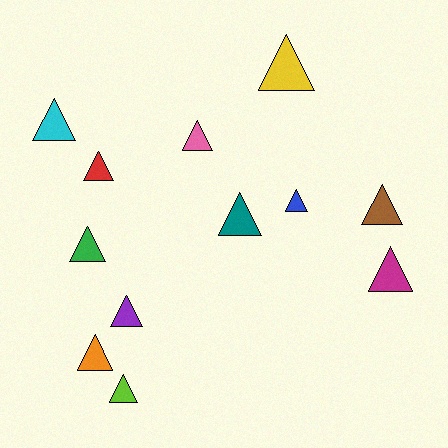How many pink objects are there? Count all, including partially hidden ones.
There is 1 pink object.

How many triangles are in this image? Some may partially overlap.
There are 12 triangles.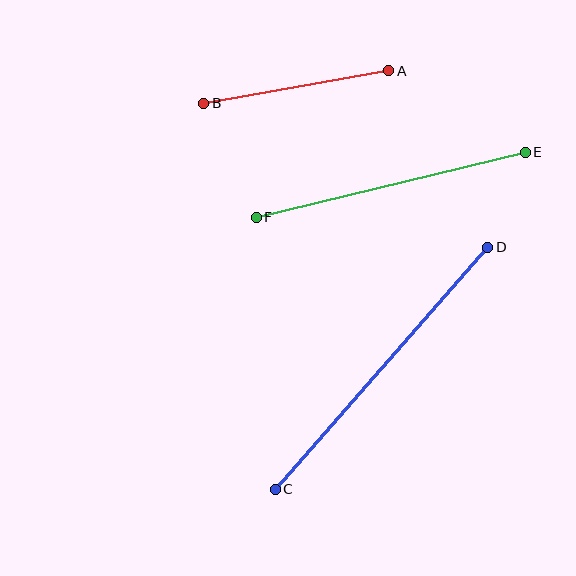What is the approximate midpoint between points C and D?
The midpoint is at approximately (381, 368) pixels.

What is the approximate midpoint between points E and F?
The midpoint is at approximately (391, 185) pixels.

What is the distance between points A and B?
The distance is approximately 188 pixels.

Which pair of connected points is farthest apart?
Points C and D are farthest apart.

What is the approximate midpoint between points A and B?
The midpoint is at approximately (296, 87) pixels.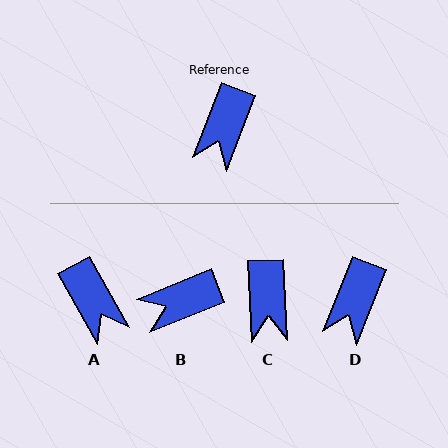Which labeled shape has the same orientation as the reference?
D.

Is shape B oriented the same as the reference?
No, it is off by about 46 degrees.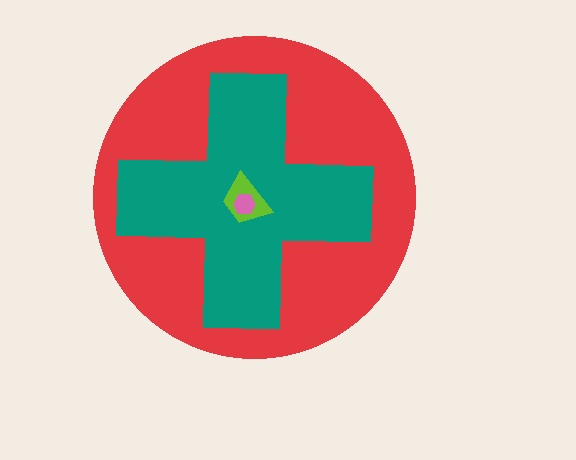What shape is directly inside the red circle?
The teal cross.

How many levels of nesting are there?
4.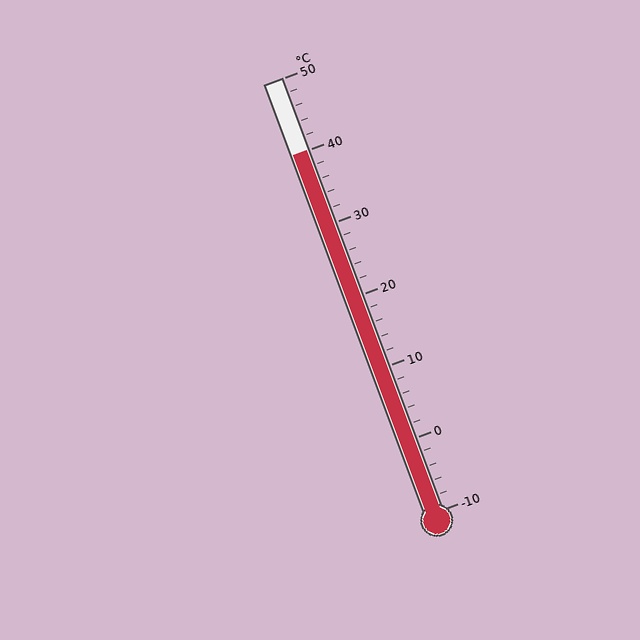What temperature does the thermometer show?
The thermometer shows approximately 40°C.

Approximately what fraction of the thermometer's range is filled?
The thermometer is filled to approximately 85% of its range.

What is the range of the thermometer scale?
The thermometer scale ranges from -10°C to 50°C.